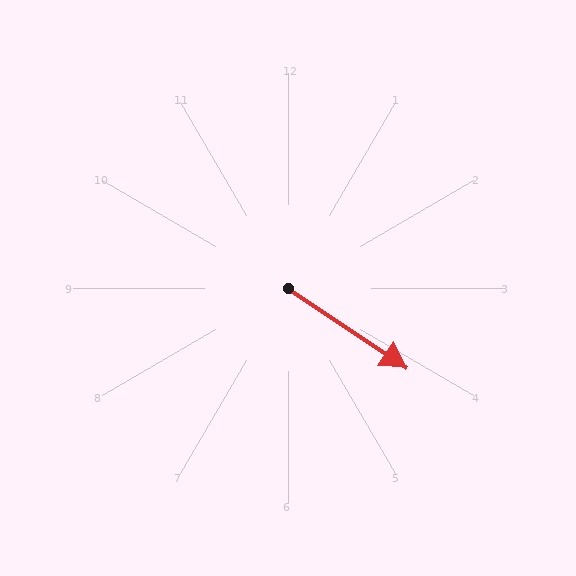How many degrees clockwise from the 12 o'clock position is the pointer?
Approximately 124 degrees.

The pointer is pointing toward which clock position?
Roughly 4 o'clock.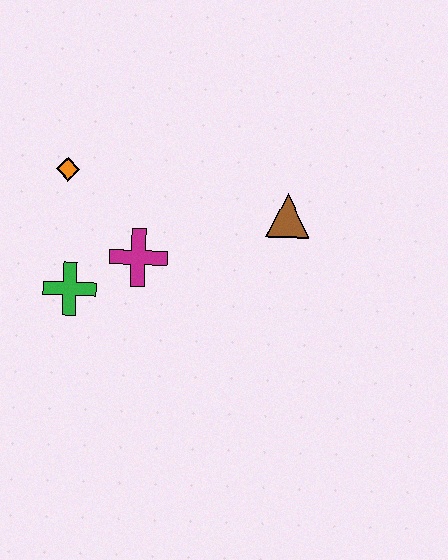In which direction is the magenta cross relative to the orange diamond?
The magenta cross is below the orange diamond.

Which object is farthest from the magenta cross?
The brown triangle is farthest from the magenta cross.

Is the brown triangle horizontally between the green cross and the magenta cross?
No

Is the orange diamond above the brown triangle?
Yes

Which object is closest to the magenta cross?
The green cross is closest to the magenta cross.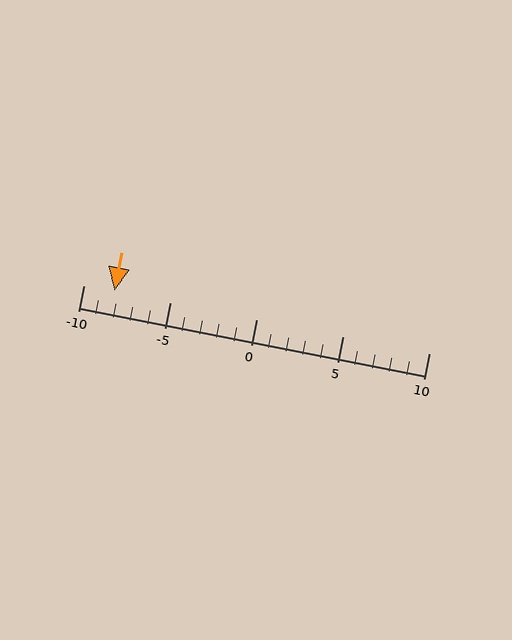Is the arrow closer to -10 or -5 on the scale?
The arrow is closer to -10.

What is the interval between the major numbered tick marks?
The major tick marks are spaced 5 units apart.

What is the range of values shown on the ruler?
The ruler shows values from -10 to 10.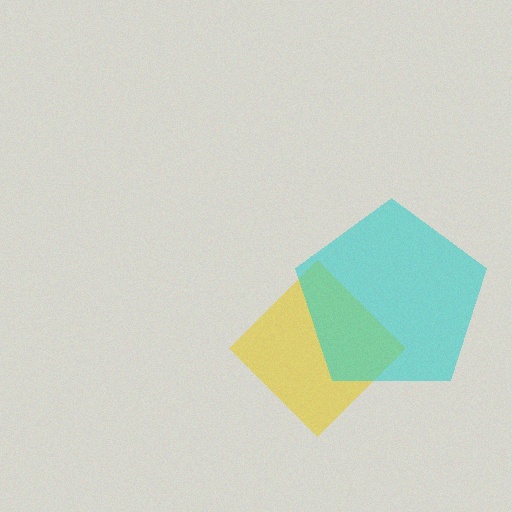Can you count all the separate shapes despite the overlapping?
Yes, there are 2 separate shapes.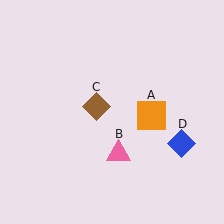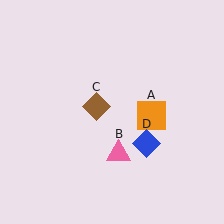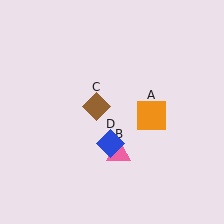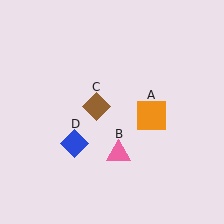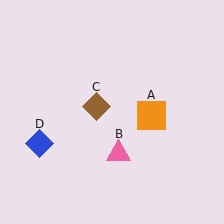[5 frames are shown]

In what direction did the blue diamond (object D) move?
The blue diamond (object D) moved left.